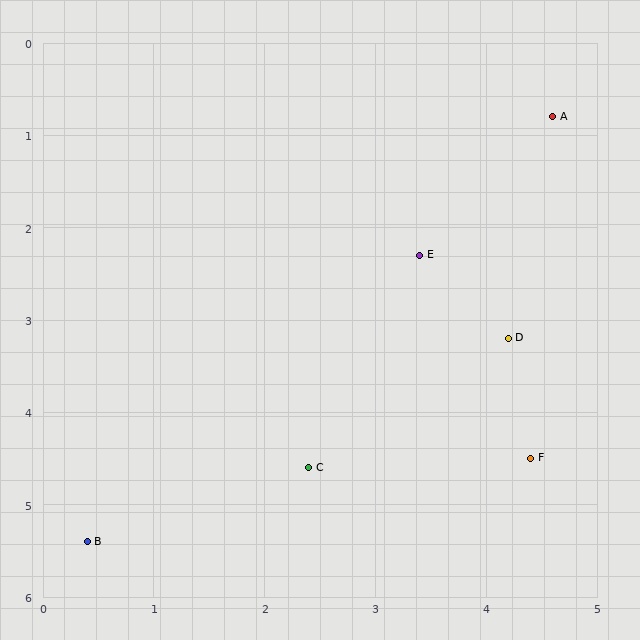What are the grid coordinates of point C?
Point C is at approximately (2.4, 4.6).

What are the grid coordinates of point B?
Point B is at approximately (0.4, 5.4).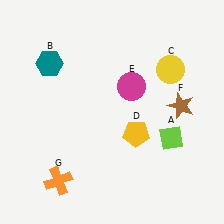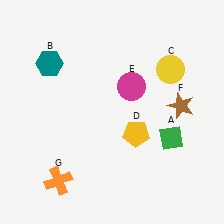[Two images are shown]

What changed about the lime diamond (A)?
In Image 1, A is lime. In Image 2, it changed to green.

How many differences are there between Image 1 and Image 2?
There is 1 difference between the two images.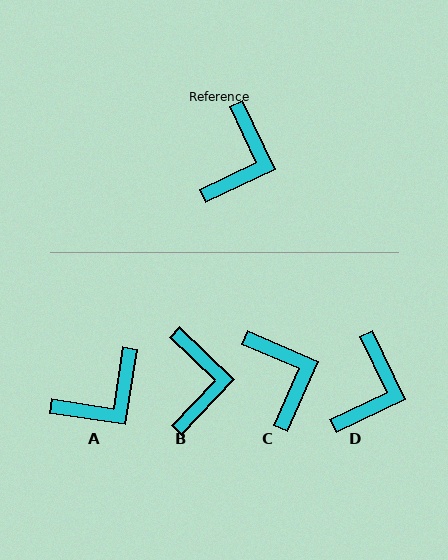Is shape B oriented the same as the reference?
No, it is off by about 21 degrees.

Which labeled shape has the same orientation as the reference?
D.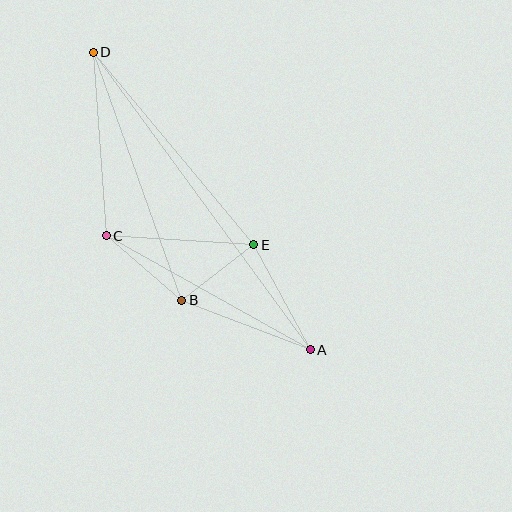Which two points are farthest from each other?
Points A and D are farthest from each other.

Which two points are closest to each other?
Points B and E are closest to each other.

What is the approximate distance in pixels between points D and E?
The distance between D and E is approximately 251 pixels.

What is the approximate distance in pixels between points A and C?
The distance between A and C is approximately 234 pixels.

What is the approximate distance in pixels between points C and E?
The distance between C and E is approximately 148 pixels.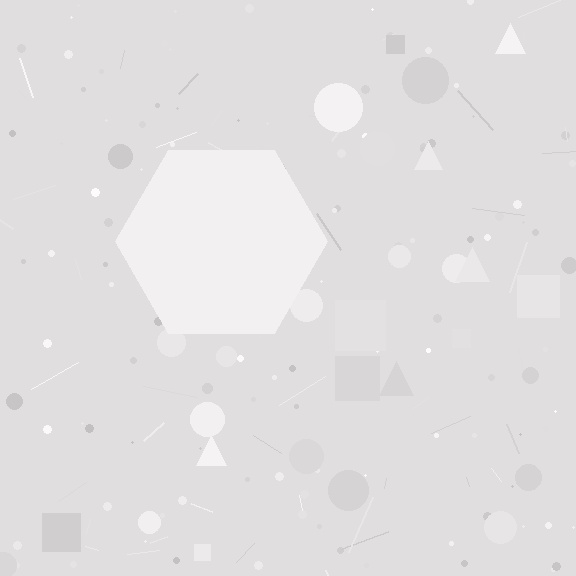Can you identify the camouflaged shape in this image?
The camouflaged shape is a hexagon.